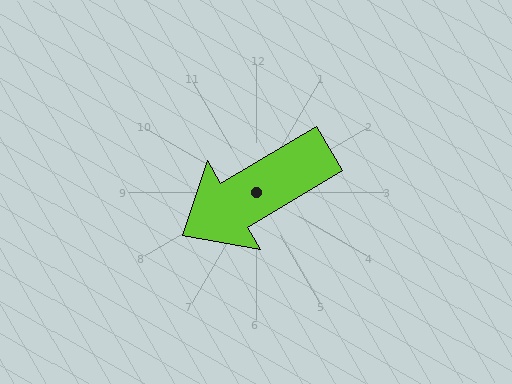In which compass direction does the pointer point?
Southwest.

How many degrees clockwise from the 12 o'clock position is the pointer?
Approximately 239 degrees.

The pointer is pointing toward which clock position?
Roughly 8 o'clock.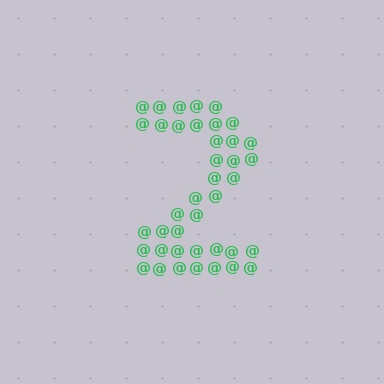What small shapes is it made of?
It is made of small at signs.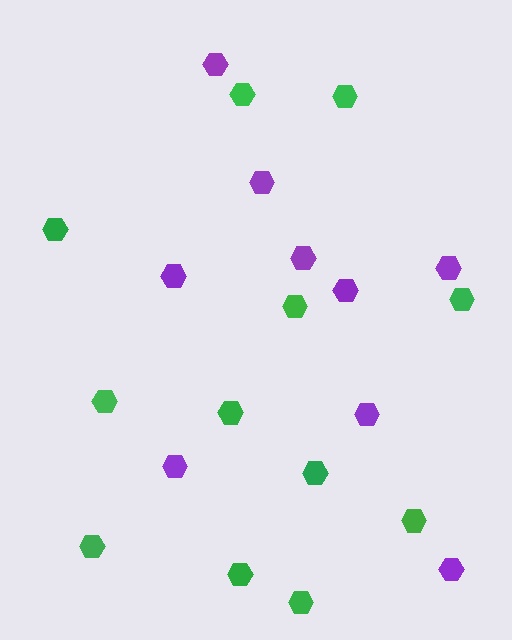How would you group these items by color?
There are 2 groups: one group of green hexagons (12) and one group of purple hexagons (9).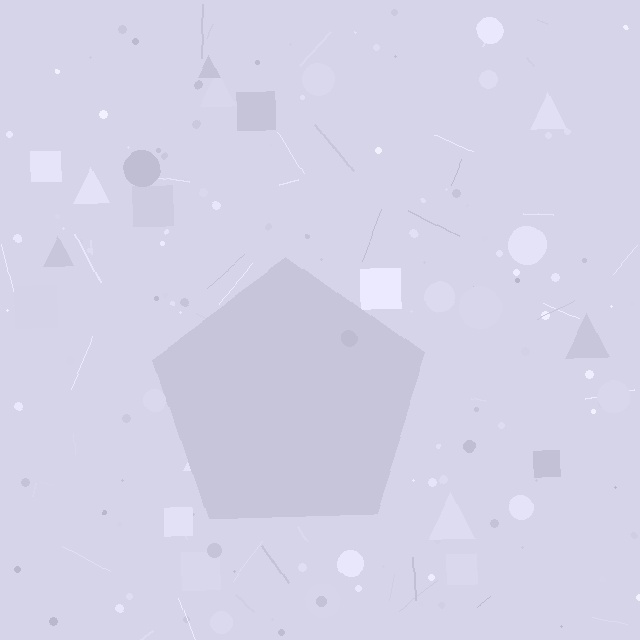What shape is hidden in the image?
A pentagon is hidden in the image.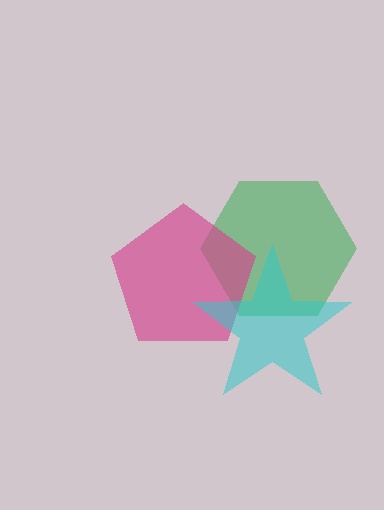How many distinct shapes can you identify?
There are 3 distinct shapes: a green hexagon, a magenta pentagon, a cyan star.